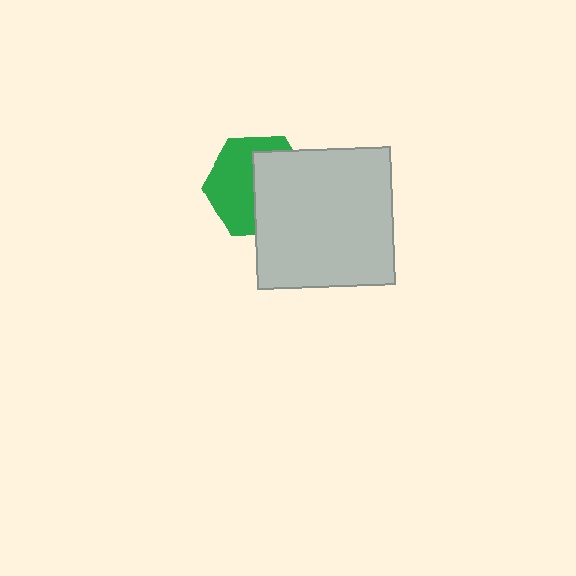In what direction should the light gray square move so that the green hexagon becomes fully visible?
The light gray square should move right. That is the shortest direction to clear the overlap and leave the green hexagon fully visible.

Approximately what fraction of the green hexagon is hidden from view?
Roughly 49% of the green hexagon is hidden behind the light gray square.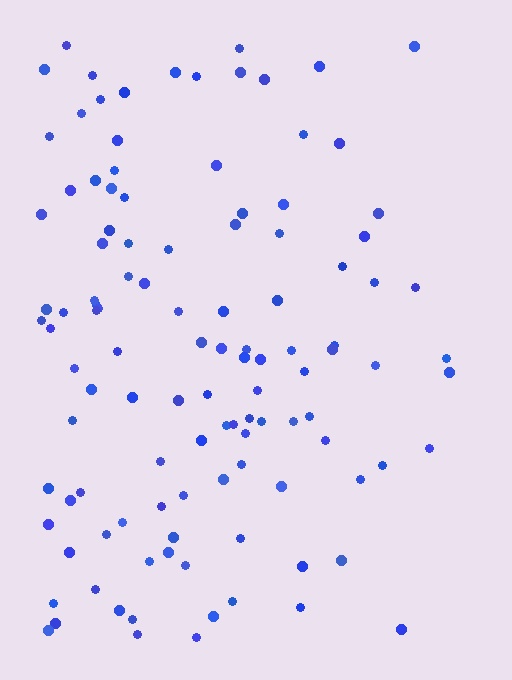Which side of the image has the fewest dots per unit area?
The right.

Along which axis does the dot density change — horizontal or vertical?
Horizontal.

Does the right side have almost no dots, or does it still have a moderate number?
Still a moderate number, just noticeably fewer than the left.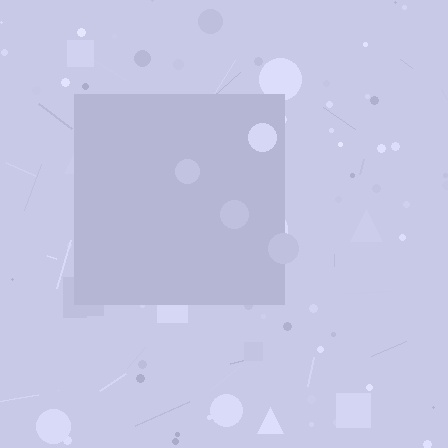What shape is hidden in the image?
A square is hidden in the image.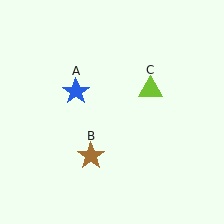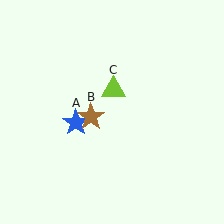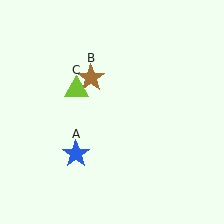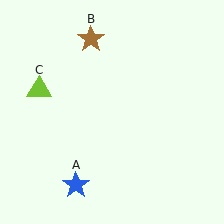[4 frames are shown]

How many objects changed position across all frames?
3 objects changed position: blue star (object A), brown star (object B), lime triangle (object C).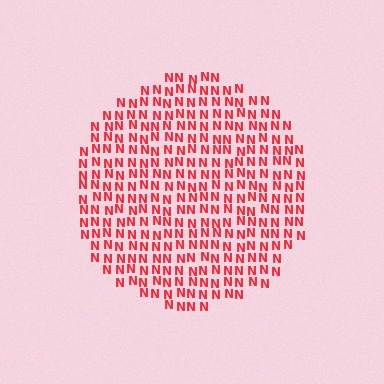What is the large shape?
The large shape is a circle.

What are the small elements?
The small elements are letter N's.